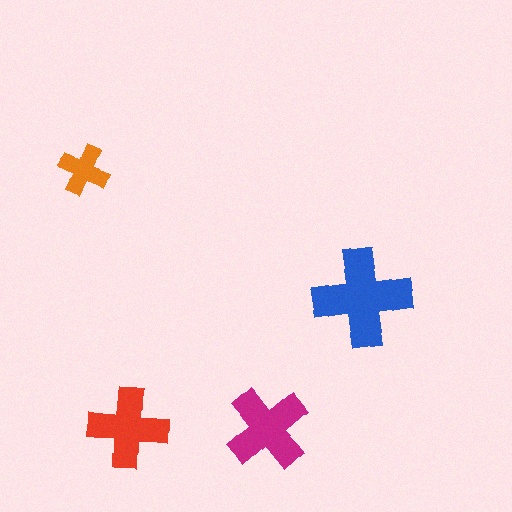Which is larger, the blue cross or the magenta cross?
The blue one.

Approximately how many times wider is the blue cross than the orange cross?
About 2 times wider.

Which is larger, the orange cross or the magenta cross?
The magenta one.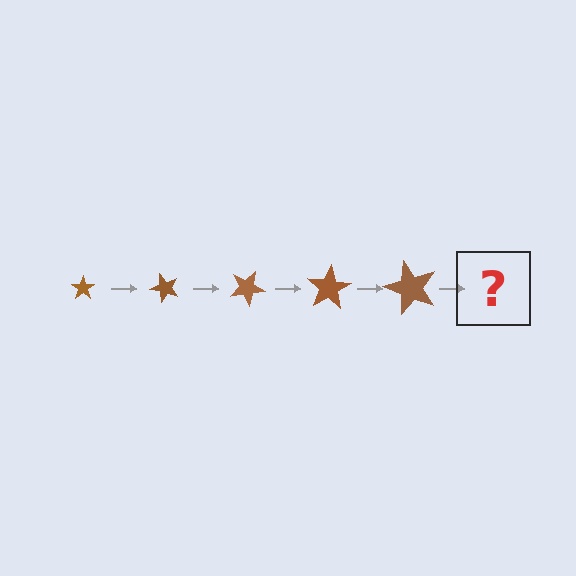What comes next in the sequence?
The next element should be a star, larger than the previous one and rotated 250 degrees from the start.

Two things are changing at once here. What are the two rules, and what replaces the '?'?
The two rules are that the star grows larger each step and it rotates 50 degrees each step. The '?' should be a star, larger than the previous one and rotated 250 degrees from the start.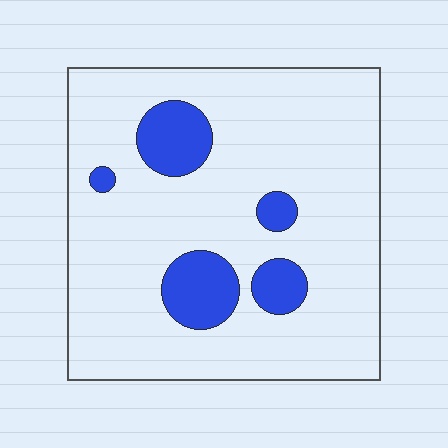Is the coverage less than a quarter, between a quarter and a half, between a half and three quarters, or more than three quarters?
Less than a quarter.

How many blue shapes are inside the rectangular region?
5.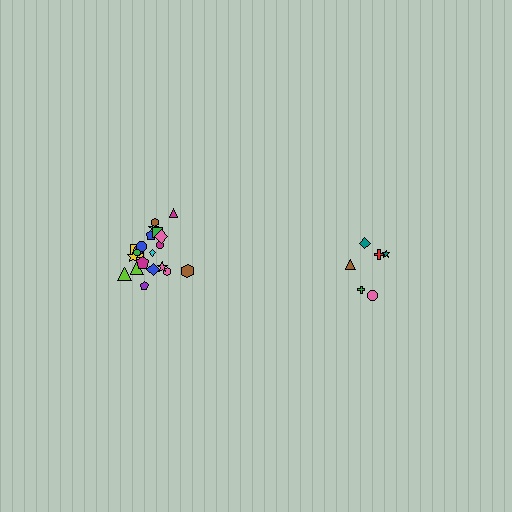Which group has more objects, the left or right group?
The left group.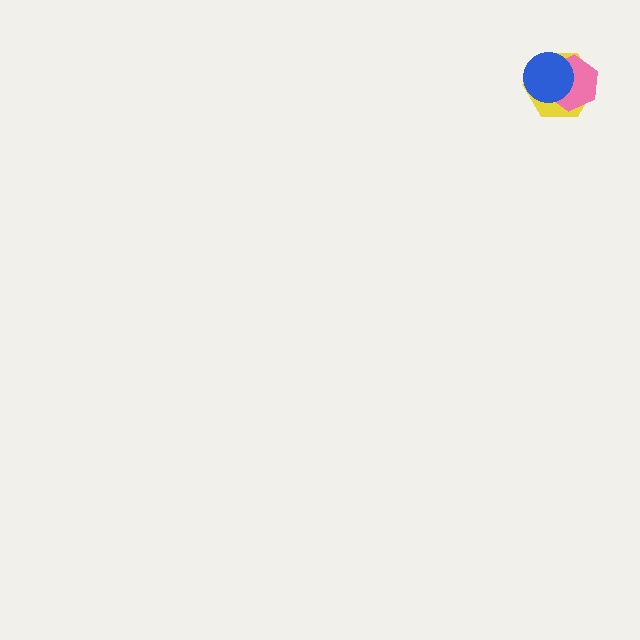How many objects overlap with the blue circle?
2 objects overlap with the blue circle.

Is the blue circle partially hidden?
No, no other shape covers it.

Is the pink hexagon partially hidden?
Yes, it is partially covered by another shape.